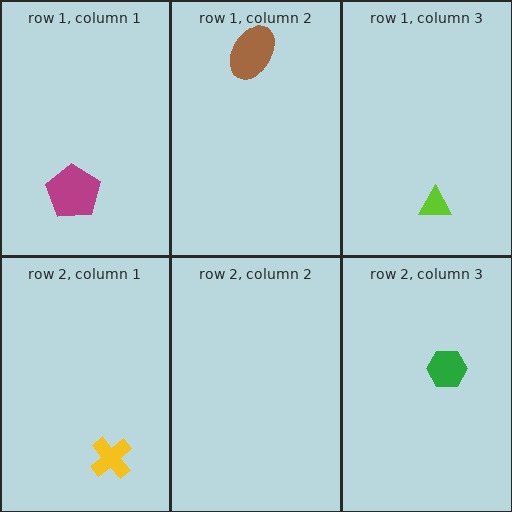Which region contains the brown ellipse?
The row 1, column 2 region.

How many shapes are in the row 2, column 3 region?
1.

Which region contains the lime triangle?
The row 1, column 3 region.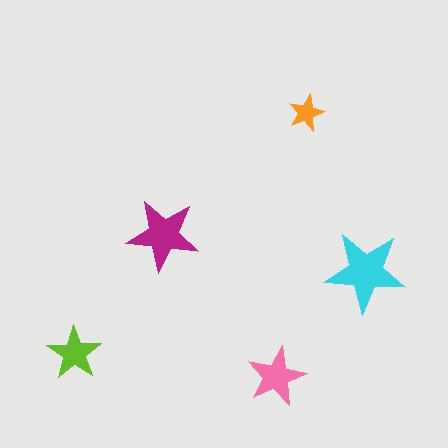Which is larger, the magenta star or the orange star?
The magenta one.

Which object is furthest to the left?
The lime star is leftmost.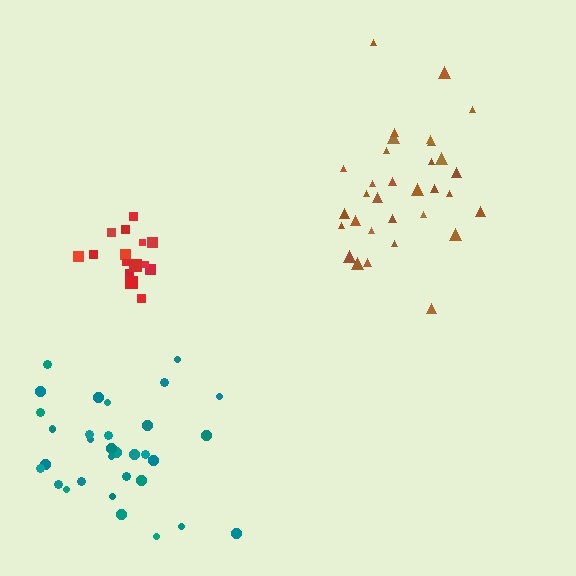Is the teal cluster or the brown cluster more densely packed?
Teal.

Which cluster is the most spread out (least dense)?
Brown.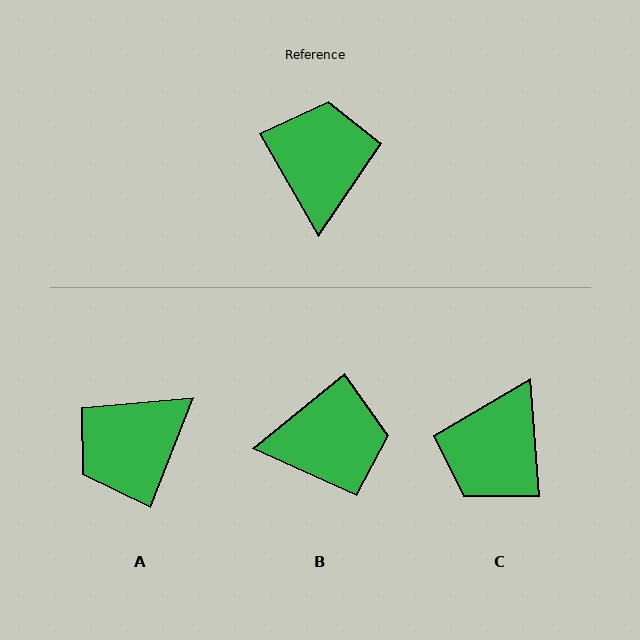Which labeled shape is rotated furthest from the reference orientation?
C, about 155 degrees away.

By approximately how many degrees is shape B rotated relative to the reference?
Approximately 80 degrees clockwise.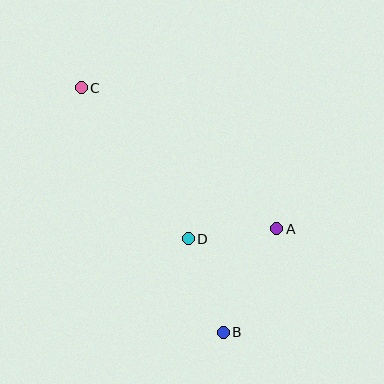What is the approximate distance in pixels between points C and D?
The distance between C and D is approximately 185 pixels.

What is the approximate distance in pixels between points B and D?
The distance between B and D is approximately 100 pixels.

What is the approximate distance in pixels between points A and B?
The distance between A and B is approximately 117 pixels.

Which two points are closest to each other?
Points A and D are closest to each other.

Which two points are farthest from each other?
Points B and C are farthest from each other.